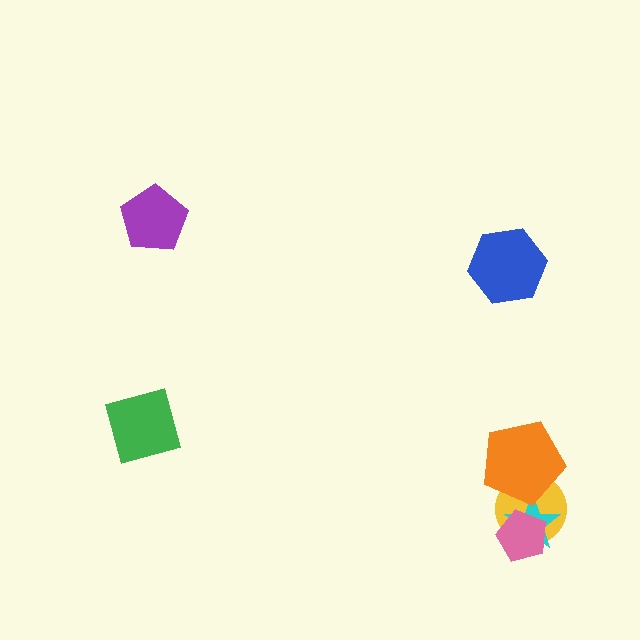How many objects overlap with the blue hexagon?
0 objects overlap with the blue hexagon.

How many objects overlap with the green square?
0 objects overlap with the green square.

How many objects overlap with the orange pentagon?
2 objects overlap with the orange pentagon.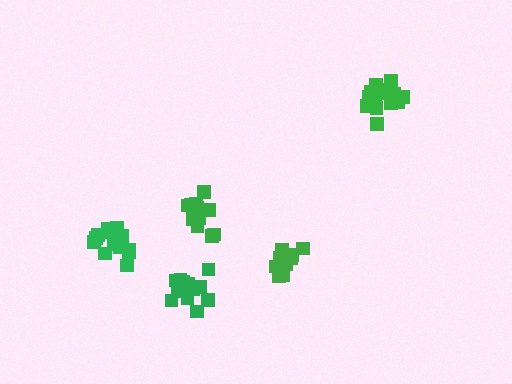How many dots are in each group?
Group 1: 14 dots, Group 2: 16 dots, Group 3: 10 dots, Group 4: 15 dots, Group 5: 14 dots (69 total).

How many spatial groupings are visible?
There are 5 spatial groupings.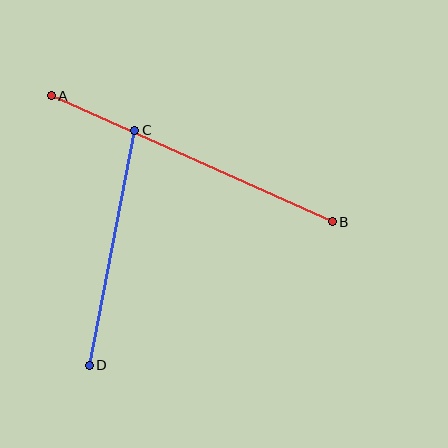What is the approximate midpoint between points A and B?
The midpoint is at approximately (192, 159) pixels.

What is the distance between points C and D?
The distance is approximately 239 pixels.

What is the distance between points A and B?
The distance is approximately 308 pixels.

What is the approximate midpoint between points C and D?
The midpoint is at approximately (112, 248) pixels.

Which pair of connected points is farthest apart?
Points A and B are farthest apart.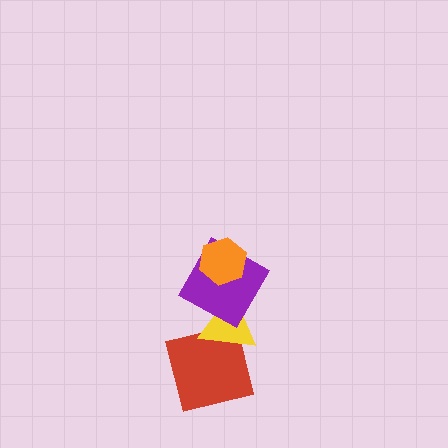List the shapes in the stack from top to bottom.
From top to bottom: the orange hexagon, the purple square, the yellow triangle, the red square.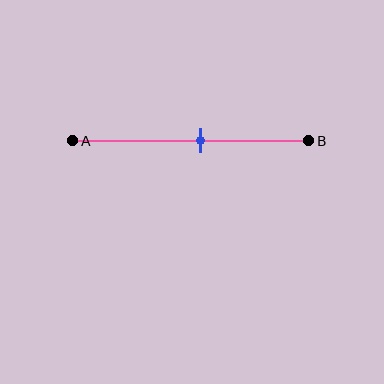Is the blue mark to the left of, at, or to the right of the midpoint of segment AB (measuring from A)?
The blue mark is to the right of the midpoint of segment AB.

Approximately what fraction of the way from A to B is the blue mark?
The blue mark is approximately 55% of the way from A to B.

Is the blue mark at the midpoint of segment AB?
No, the mark is at about 55% from A, not at the 50% midpoint.